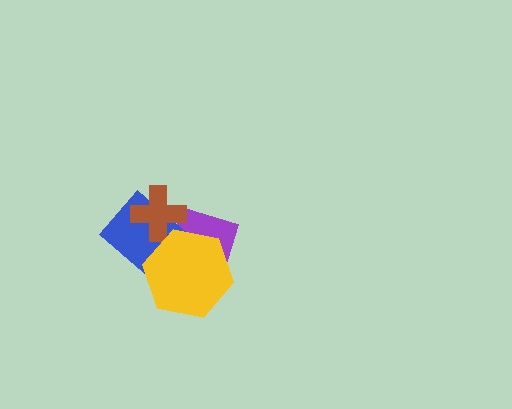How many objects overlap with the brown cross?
3 objects overlap with the brown cross.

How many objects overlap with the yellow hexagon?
3 objects overlap with the yellow hexagon.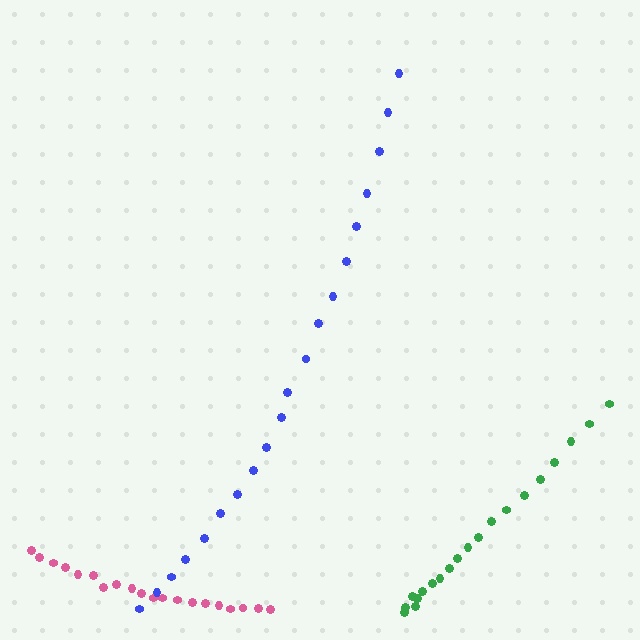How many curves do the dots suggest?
There are 3 distinct paths.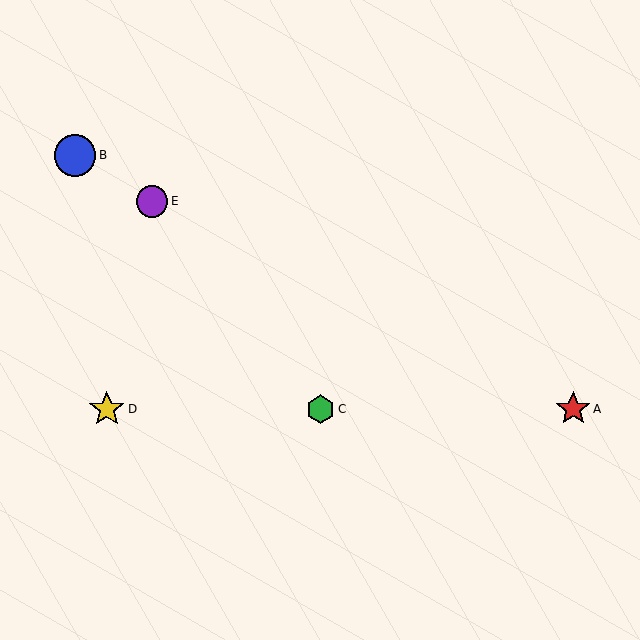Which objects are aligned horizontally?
Objects A, C, D are aligned horizontally.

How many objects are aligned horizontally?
3 objects (A, C, D) are aligned horizontally.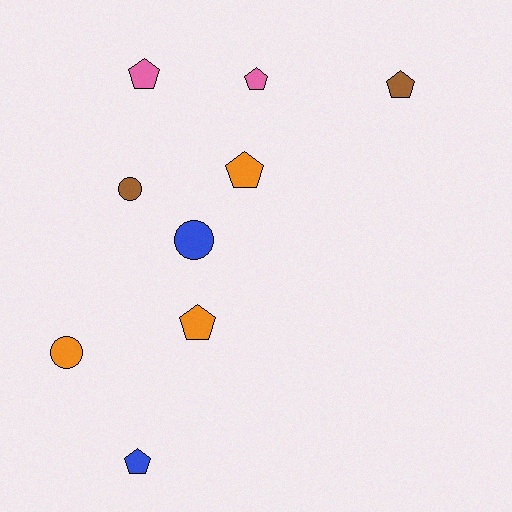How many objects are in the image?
There are 9 objects.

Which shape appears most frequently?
Pentagon, with 6 objects.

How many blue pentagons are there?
There is 1 blue pentagon.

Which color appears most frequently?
Orange, with 3 objects.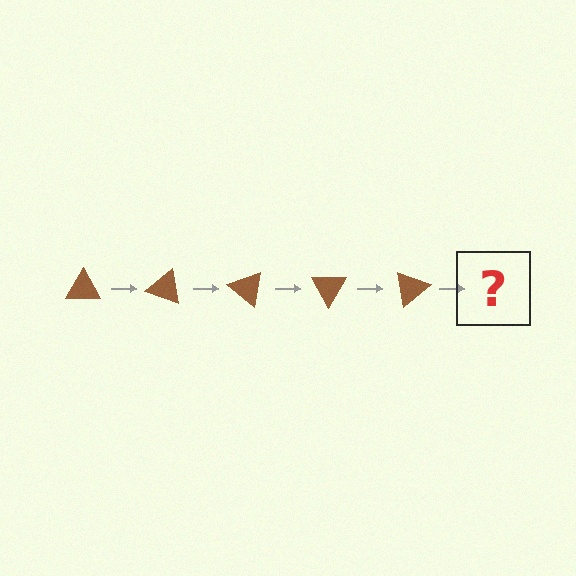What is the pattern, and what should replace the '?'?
The pattern is that the triangle rotates 20 degrees each step. The '?' should be a brown triangle rotated 100 degrees.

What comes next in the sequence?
The next element should be a brown triangle rotated 100 degrees.